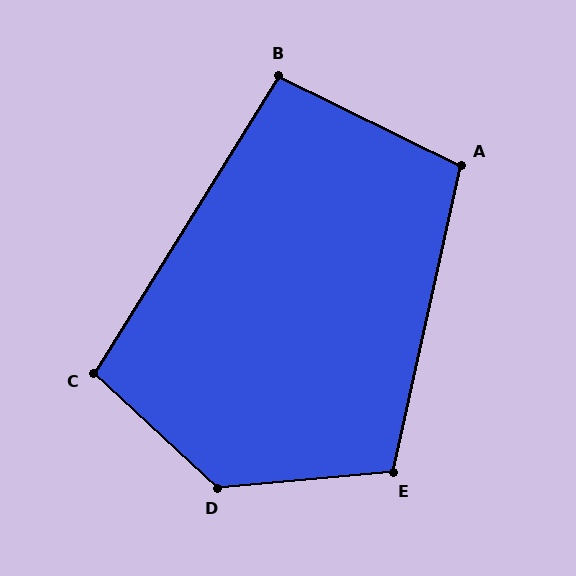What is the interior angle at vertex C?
Approximately 101 degrees (obtuse).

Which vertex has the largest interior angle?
D, at approximately 132 degrees.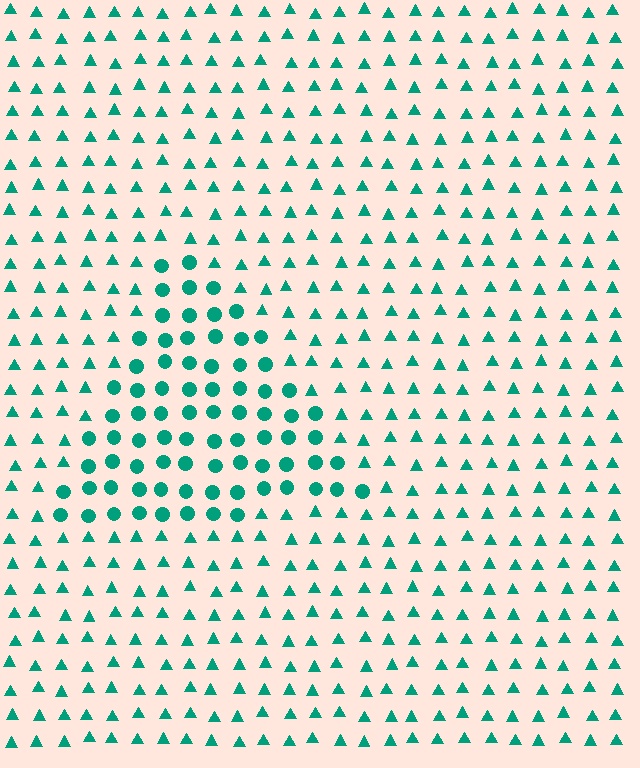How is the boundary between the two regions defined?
The boundary is defined by a change in element shape: circles inside vs. triangles outside. All elements share the same color and spacing.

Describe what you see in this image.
The image is filled with small teal elements arranged in a uniform grid. A triangle-shaped region contains circles, while the surrounding area contains triangles. The boundary is defined purely by the change in element shape.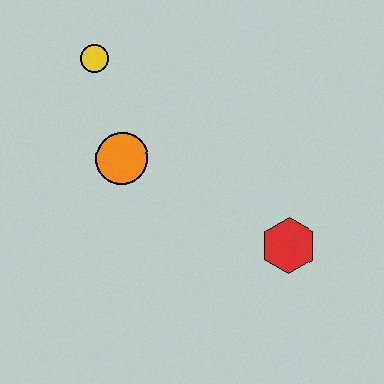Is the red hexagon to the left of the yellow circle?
No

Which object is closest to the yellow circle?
The orange circle is closest to the yellow circle.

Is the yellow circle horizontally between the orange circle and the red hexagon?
No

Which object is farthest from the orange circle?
The red hexagon is farthest from the orange circle.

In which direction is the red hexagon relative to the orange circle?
The red hexagon is to the right of the orange circle.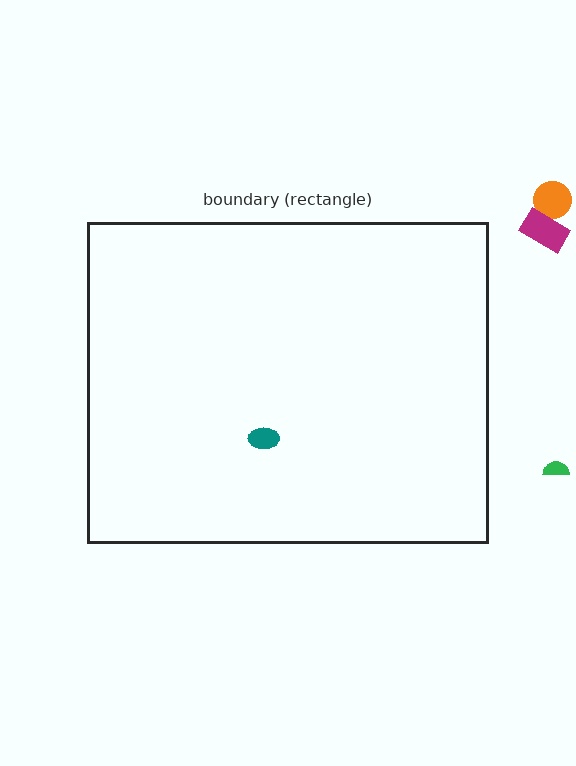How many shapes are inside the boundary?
1 inside, 3 outside.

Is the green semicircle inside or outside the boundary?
Outside.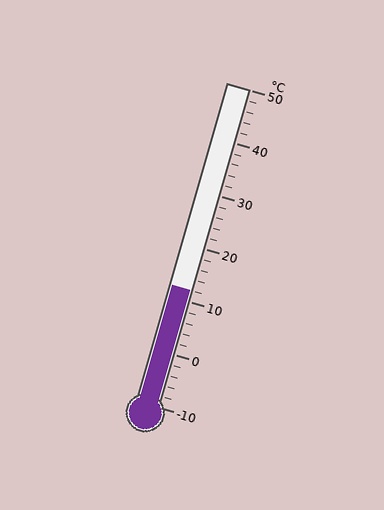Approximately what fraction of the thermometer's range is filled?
The thermometer is filled to approximately 35% of its range.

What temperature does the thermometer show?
The thermometer shows approximately 12°C.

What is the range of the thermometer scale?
The thermometer scale ranges from -10°C to 50°C.